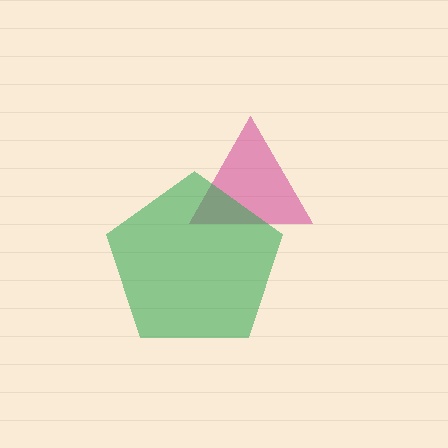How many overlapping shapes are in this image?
There are 2 overlapping shapes in the image.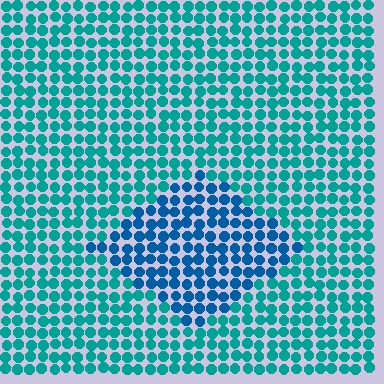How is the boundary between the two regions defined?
The boundary is defined purely by a slight shift in hue (about 30 degrees). Spacing, size, and orientation are identical on both sides.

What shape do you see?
I see a diamond.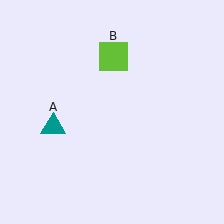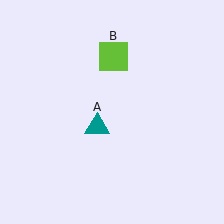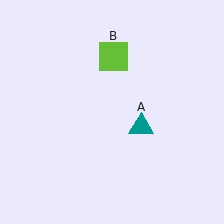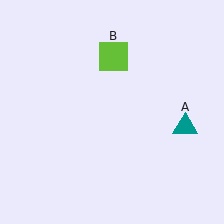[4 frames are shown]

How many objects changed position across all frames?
1 object changed position: teal triangle (object A).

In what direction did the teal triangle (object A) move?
The teal triangle (object A) moved right.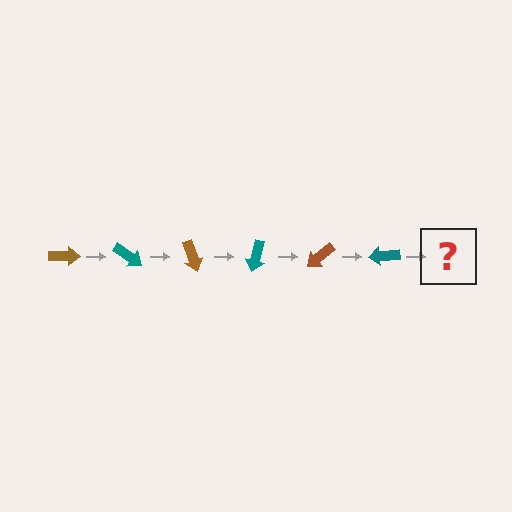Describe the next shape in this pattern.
It should be a brown arrow, rotated 210 degrees from the start.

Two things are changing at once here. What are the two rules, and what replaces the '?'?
The two rules are that it rotates 35 degrees each step and the color cycles through brown and teal. The '?' should be a brown arrow, rotated 210 degrees from the start.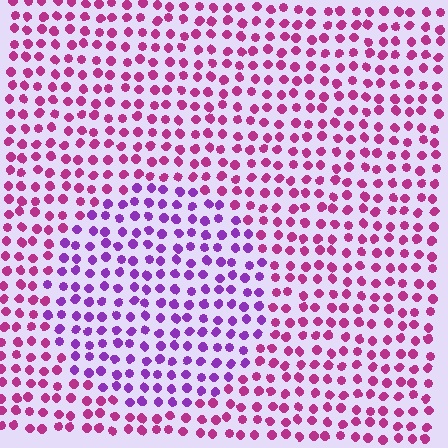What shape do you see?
I see a circle.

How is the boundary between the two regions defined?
The boundary is defined purely by a slight shift in hue (about 39 degrees). Spacing, size, and orientation are identical on both sides.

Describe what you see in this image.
The image is filled with small magenta elements in a uniform arrangement. A circle-shaped region is visible where the elements are tinted to a slightly different hue, forming a subtle color boundary.